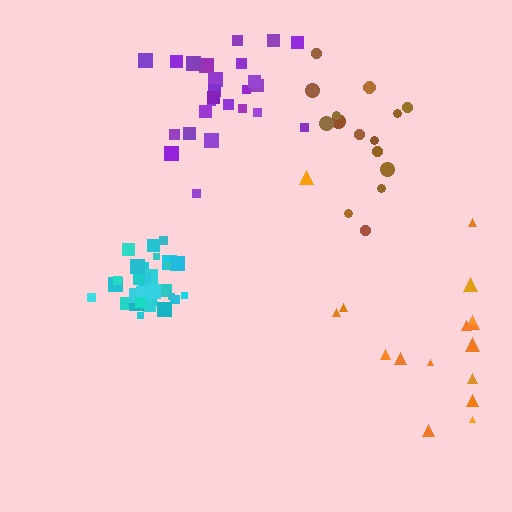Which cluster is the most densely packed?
Cyan.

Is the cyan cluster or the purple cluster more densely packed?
Cyan.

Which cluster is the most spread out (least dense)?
Orange.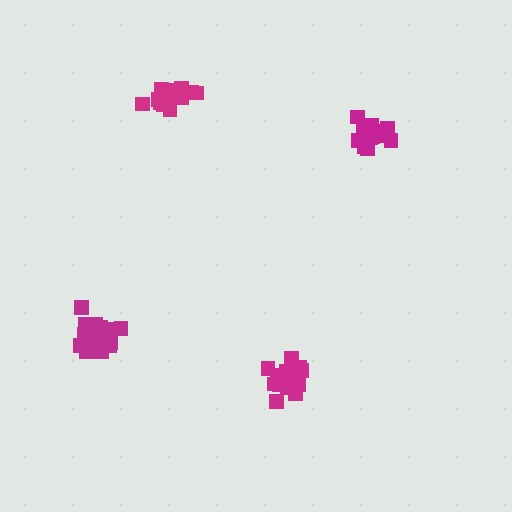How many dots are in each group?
Group 1: 18 dots, Group 2: 15 dots, Group 3: 21 dots, Group 4: 15 dots (69 total).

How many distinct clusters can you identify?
There are 4 distinct clusters.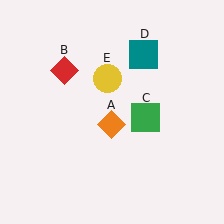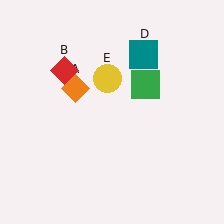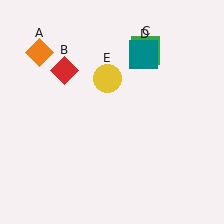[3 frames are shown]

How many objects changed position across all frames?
2 objects changed position: orange diamond (object A), green square (object C).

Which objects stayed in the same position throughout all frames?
Red diamond (object B) and teal square (object D) and yellow circle (object E) remained stationary.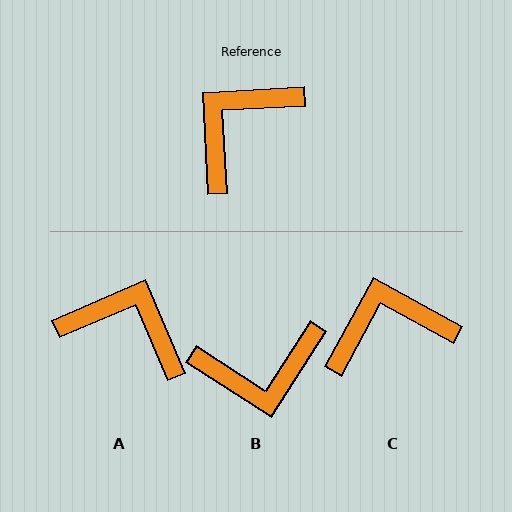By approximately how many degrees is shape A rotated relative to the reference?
Approximately 70 degrees clockwise.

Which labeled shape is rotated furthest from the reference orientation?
B, about 144 degrees away.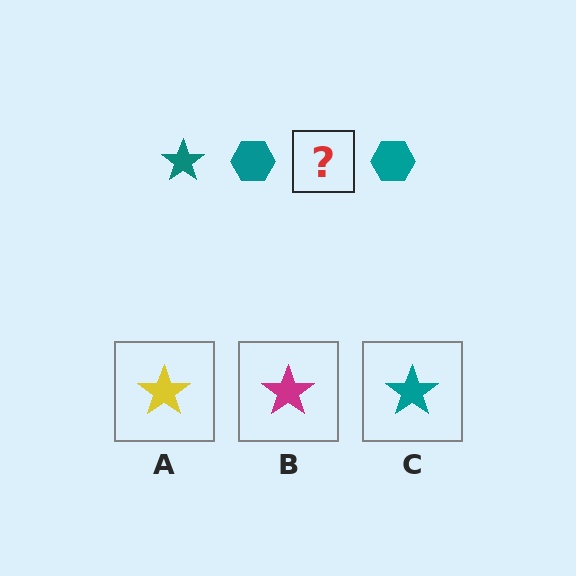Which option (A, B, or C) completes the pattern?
C.